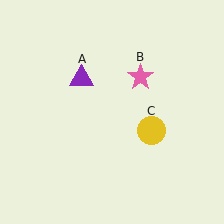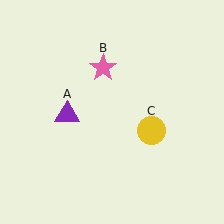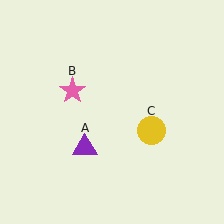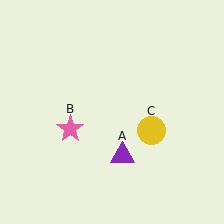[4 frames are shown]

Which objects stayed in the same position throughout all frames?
Yellow circle (object C) remained stationary.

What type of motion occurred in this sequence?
The purple triangle (object A), pink star (object B) rotated counterclockwise around the center of the scene.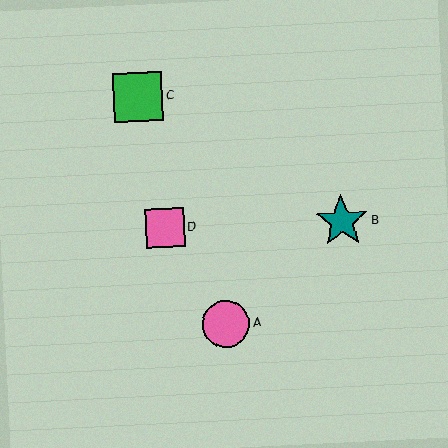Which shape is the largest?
The teal star (labeled B) is the largest.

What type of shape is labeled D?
Shape D is a pink square.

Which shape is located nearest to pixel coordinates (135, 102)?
The green square (labeled C) at (138, 97) is nearest to that location.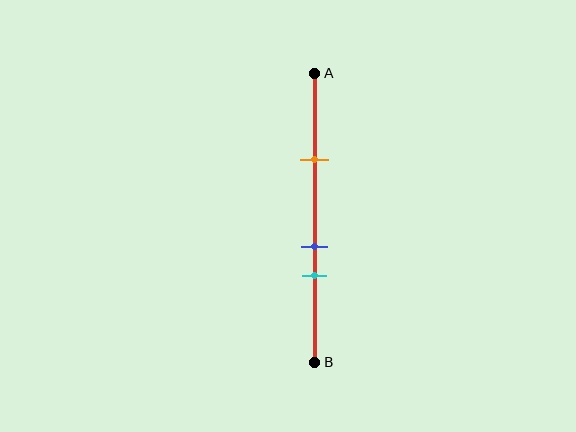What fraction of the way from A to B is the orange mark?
The orange mark is approximately 30% (0.3) of the way from A to B.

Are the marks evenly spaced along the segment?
No, the marks are not evenly spaced.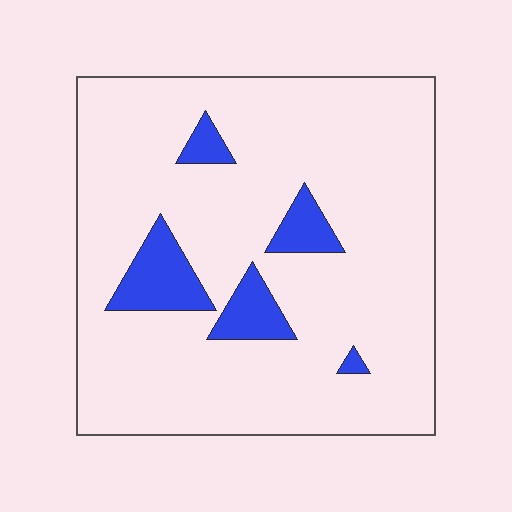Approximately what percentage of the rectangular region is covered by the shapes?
Approximately 10%.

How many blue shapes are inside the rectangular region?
5.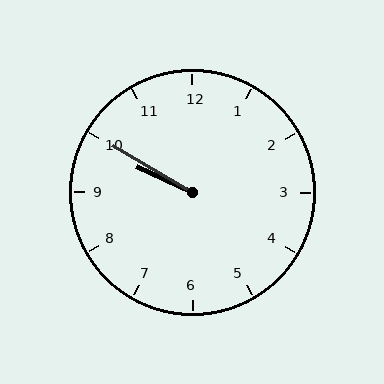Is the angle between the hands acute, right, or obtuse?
It is acute.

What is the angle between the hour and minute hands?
Approximately 5 degrees.